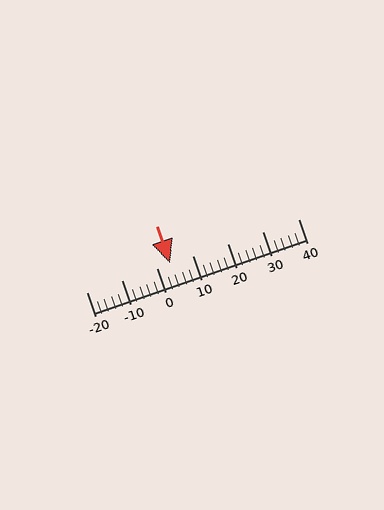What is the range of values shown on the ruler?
The ruler shows values from -20 to 40.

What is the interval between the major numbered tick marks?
The major tick marks are spaced 10 units apart.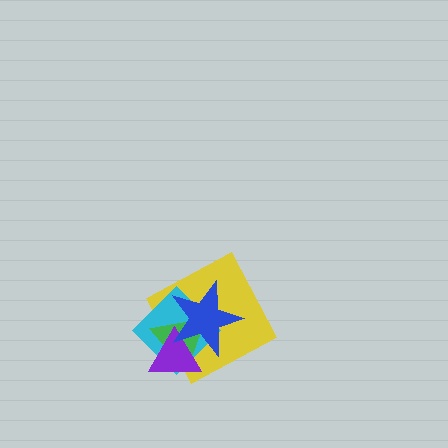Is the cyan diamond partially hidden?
Yes, it is partially covered by another shape.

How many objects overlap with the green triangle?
4 objects overlap with the green triangle.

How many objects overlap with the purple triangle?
4 objects overlap with the purple triangle.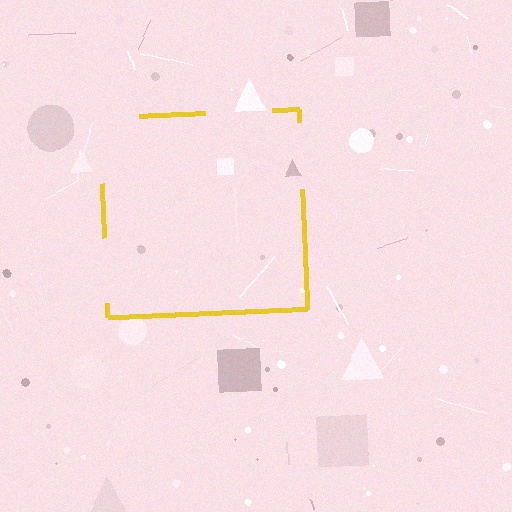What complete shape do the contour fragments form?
The contour fragments form a square.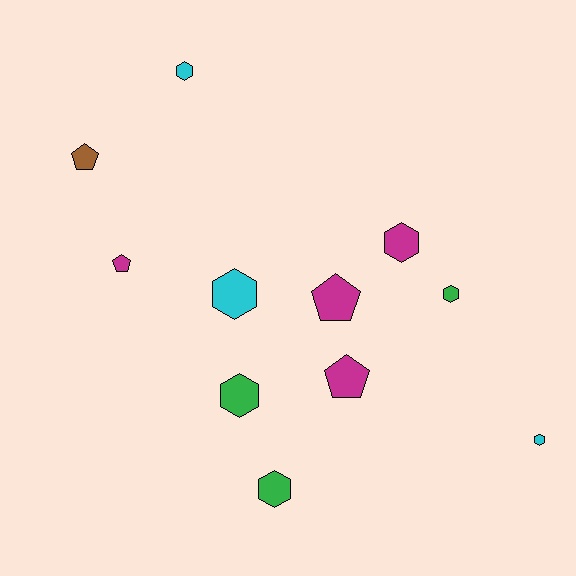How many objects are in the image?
There are 11 objects.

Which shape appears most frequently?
Hexagon, with 7 objects.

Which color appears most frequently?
Magenta, with 4 objects.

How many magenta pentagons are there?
There are 3 magenta pentagons.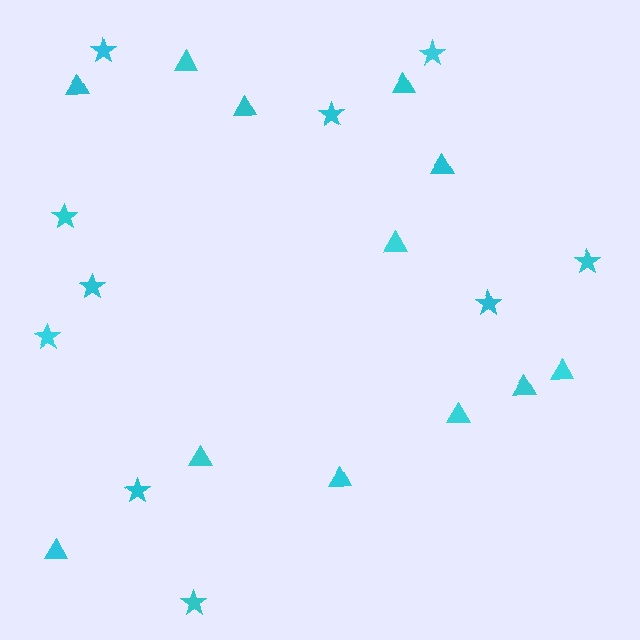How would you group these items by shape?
There are 2 groups: one group of stars (10) and one group of triangles (12).